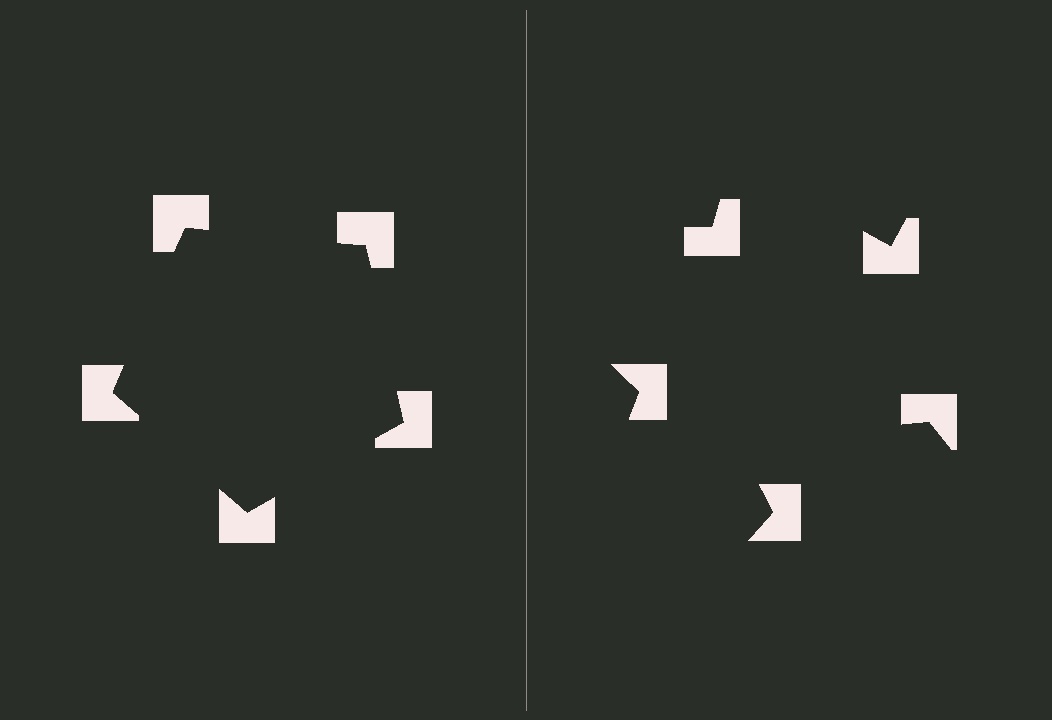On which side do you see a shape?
An illusory pentagon appears on the left side. On the right side the wedge cuts are rotated, so no coherent shape forms.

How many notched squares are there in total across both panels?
10 — 5 on each side.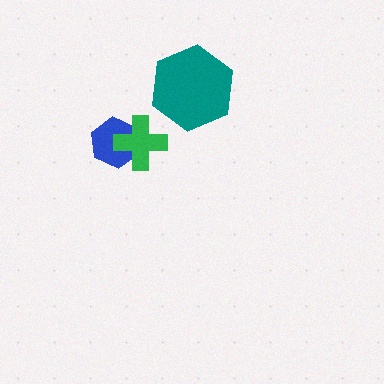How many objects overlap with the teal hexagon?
0 objects overlap with the teal hexagon.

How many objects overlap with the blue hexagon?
1 object overlaps with the blue hexagon.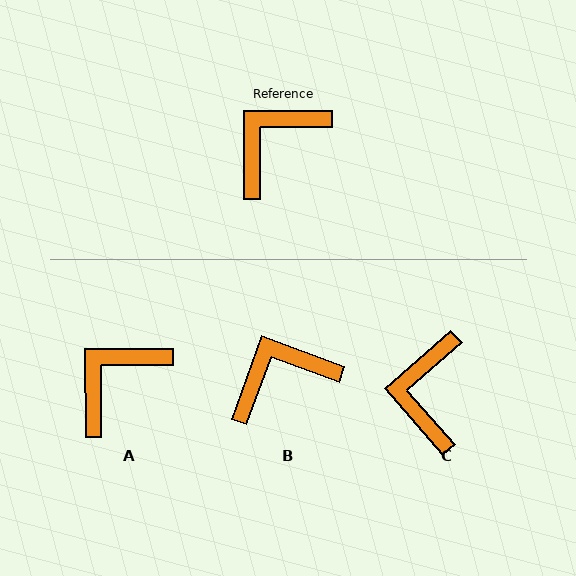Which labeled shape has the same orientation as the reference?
A.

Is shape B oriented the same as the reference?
No, it is off by about 20 degrees.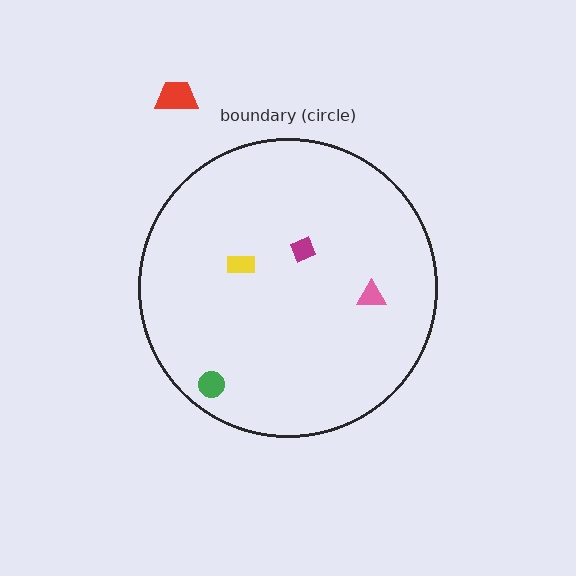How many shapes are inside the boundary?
4 inside, 1 outside.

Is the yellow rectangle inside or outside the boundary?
Inside.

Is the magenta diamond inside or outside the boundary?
Inside.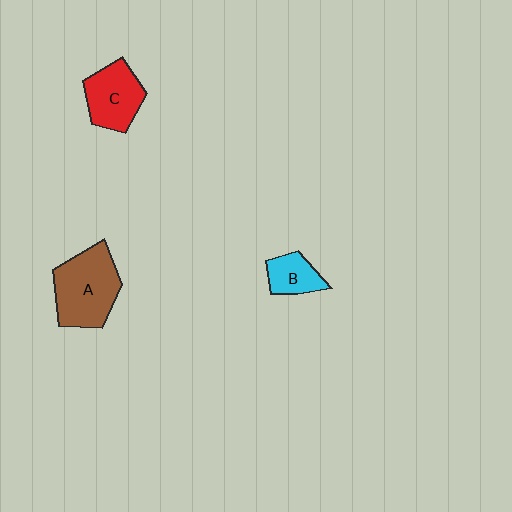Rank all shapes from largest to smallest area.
From largest to smallest: A (brown), C (red), B (cyan).